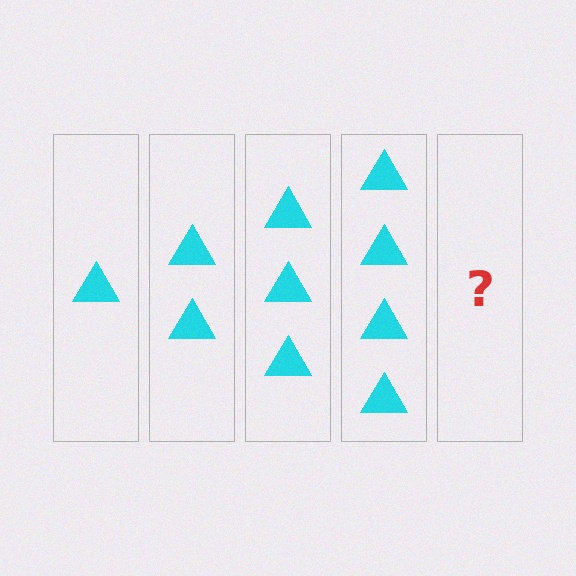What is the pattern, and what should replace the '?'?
The pattern is that each step adds one more triangle. The '?' should be 5 triangles.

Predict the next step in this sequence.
The next step is 5 triangles.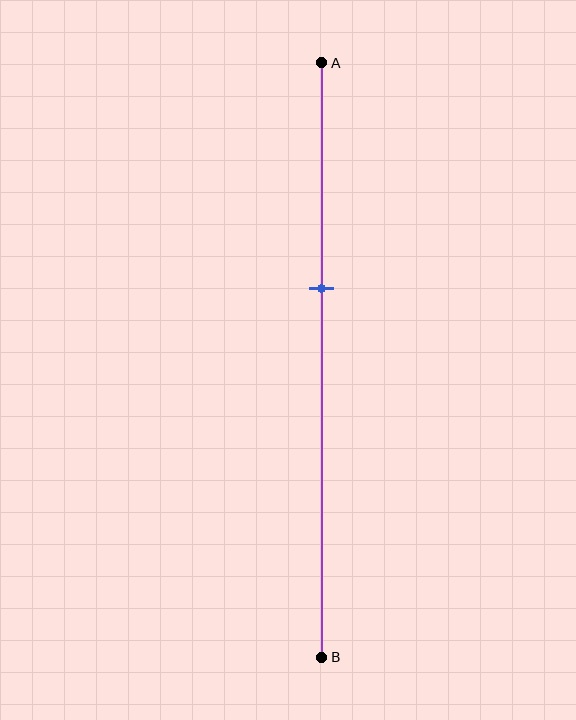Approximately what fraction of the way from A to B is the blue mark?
The blue mark is approximately 40% of the way from A to B.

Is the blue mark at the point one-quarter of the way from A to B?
No, the mark is at about 40% from A, not at the 25% one-quarter point.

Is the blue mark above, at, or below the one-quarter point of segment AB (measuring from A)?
The blue mark is below the one-quarter point of segment AB.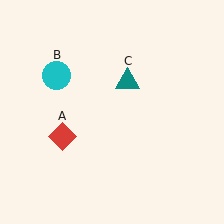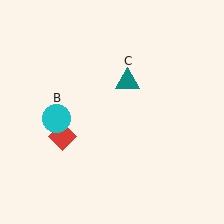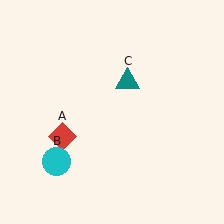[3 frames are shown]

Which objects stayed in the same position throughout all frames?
Red diamond (object A) and teal triangle (object C) remained stationary.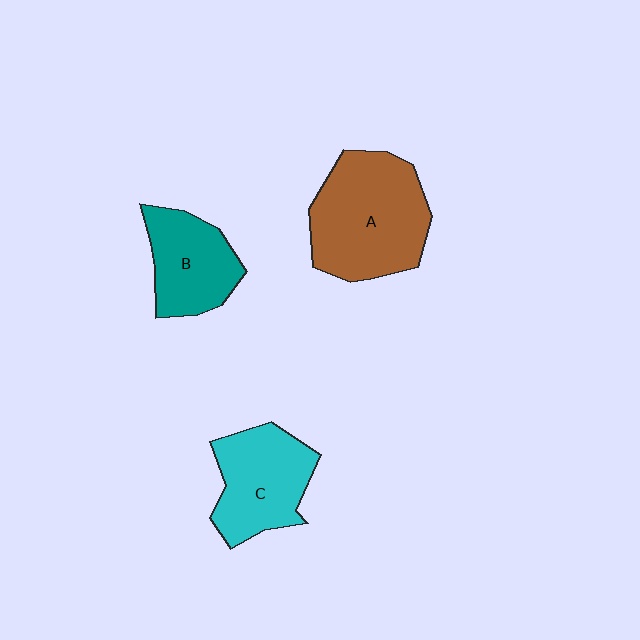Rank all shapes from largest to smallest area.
From largest to smallest: A (brown), C (cyan), B (teal).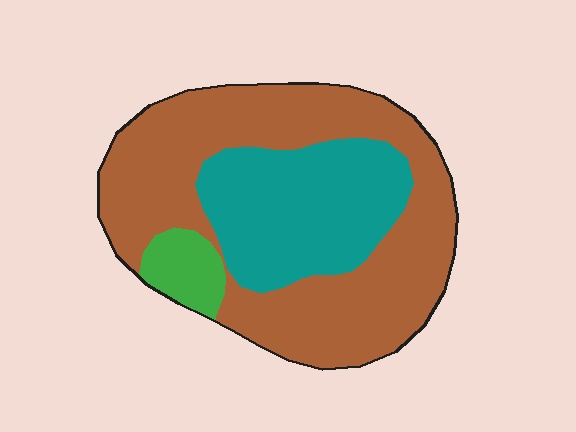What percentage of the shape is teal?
Teal covers roughly 30% of the shape.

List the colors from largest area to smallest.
From largest to smallest: brown, teal, green.